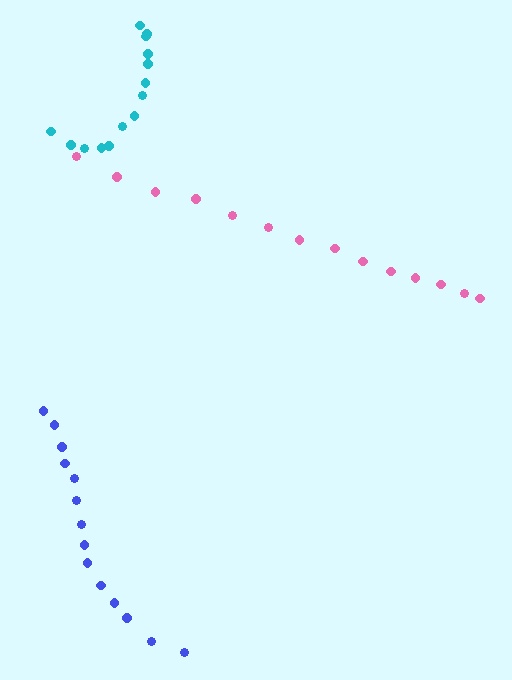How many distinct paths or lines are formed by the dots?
There are 3 distinct paths.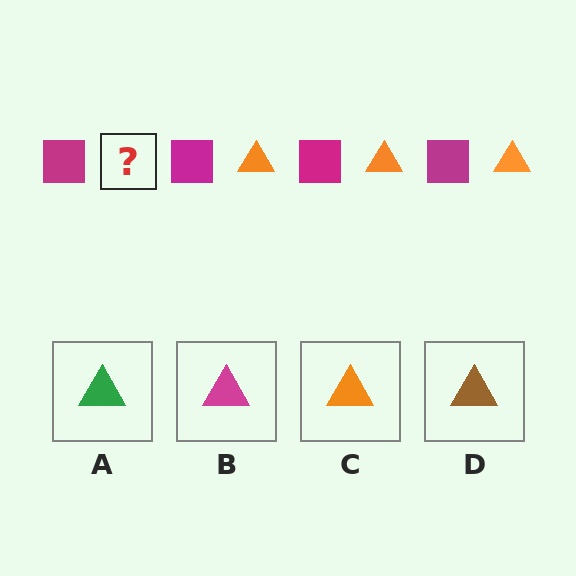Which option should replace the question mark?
Option C.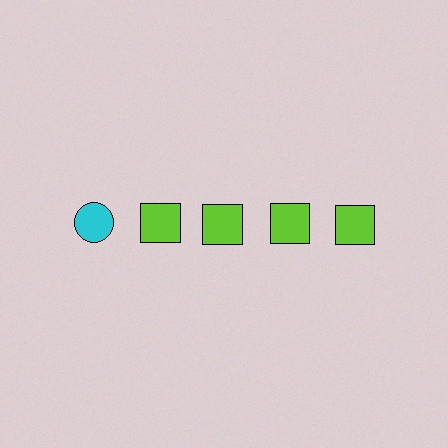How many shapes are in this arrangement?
There are 5 shapes arranged in a grid pattern.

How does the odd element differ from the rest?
It differs in both color (cyan instead of lime) and shape (circle instead of square).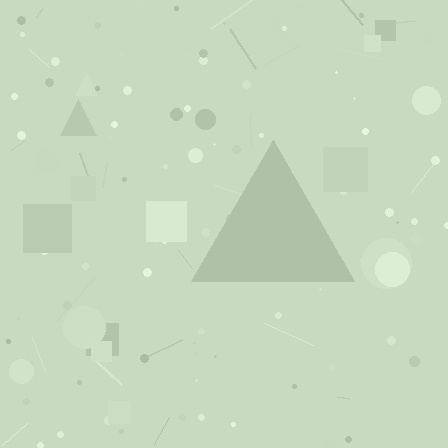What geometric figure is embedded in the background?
A triangle is embedded in the background.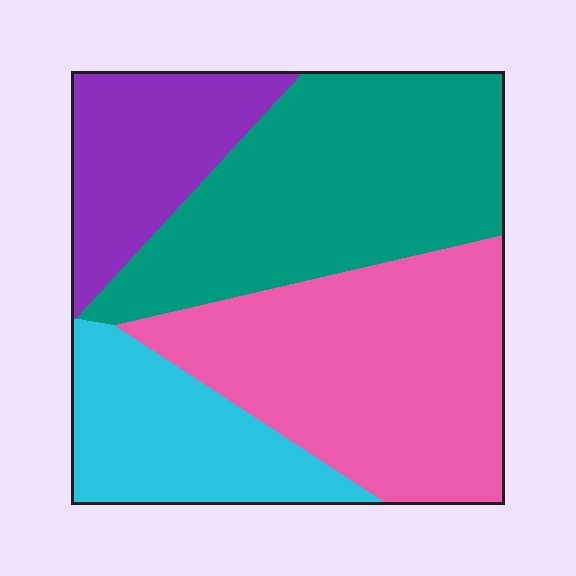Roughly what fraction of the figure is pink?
Pink takes up about one third (1/3) of the figure.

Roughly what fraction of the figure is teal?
Teal takes up about one third (1/3) of the figure.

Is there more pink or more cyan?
Pink.